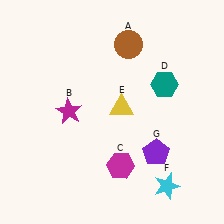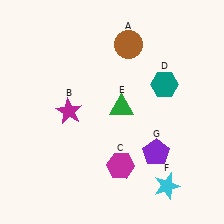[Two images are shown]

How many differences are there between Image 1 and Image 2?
There is 1 difference between the two images.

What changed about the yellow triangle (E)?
In Image 1, E is yellow. In Image 2, it changed to green.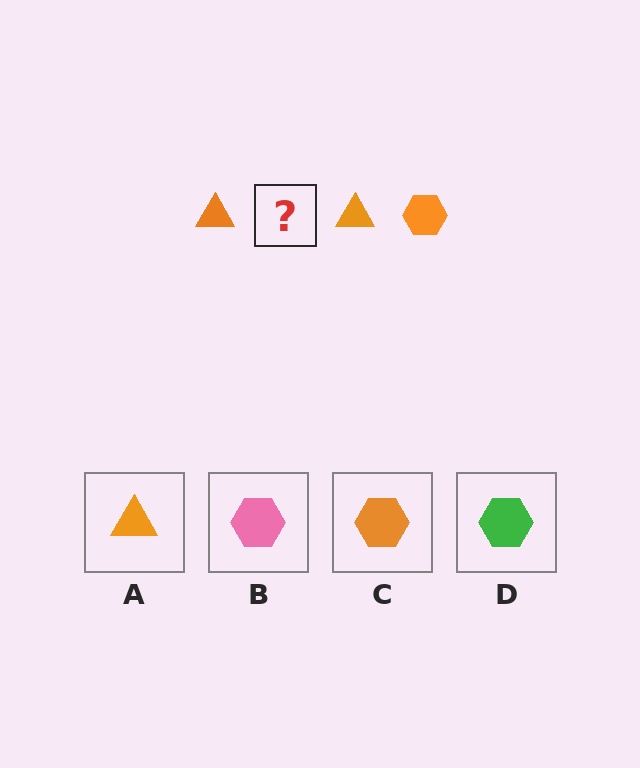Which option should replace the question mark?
Option C.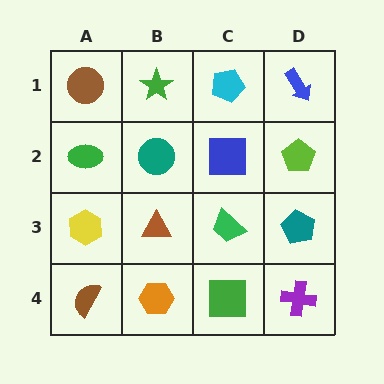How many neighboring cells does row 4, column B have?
3.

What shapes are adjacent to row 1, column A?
A green ellipse (row 2, column A), a green star (row 1, column B).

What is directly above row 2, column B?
A green star.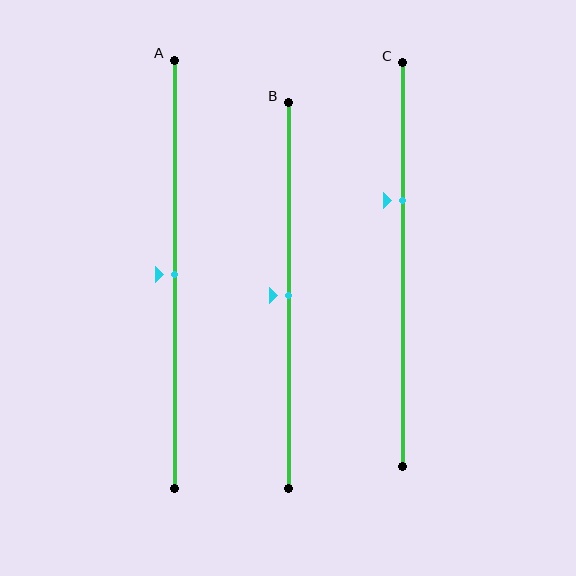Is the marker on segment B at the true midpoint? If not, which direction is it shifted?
Yes, the marker on segment B is at the true midpoint.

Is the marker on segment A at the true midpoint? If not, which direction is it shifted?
Yes, the marker on segment A is at the true midpoint.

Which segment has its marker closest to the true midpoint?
Segment A has its marker closest to the true midpoint.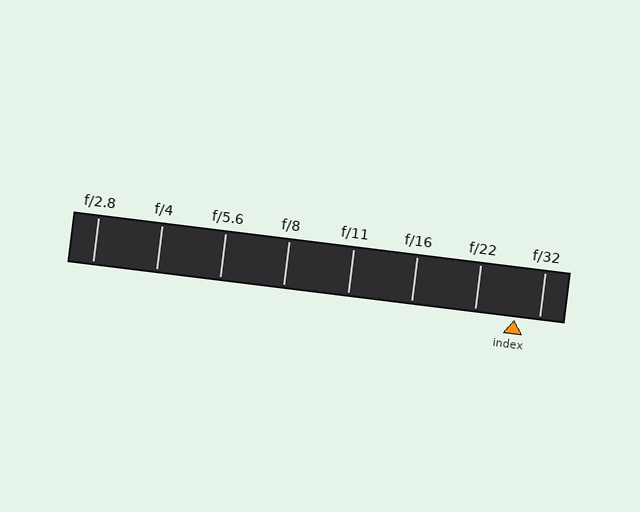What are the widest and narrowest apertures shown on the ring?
The widest aperture shown is f/2.8 and the narrowest is f/32.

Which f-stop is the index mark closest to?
The index mark is closest to f/32.